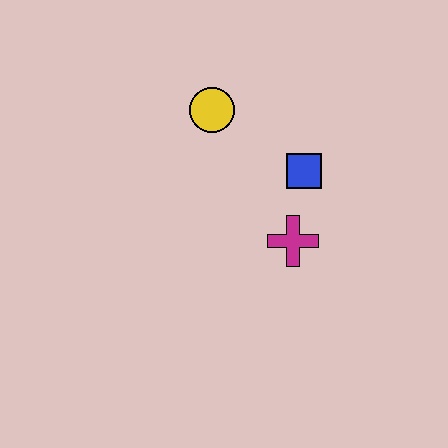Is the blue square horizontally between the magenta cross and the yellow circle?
No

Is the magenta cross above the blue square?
No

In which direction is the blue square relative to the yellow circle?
The blue square is to the right of the yellow circle.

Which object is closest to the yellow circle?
The blue square is closest to the yellow circle.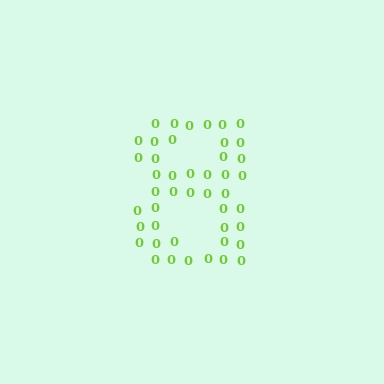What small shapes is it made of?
It is made of small digit 0's.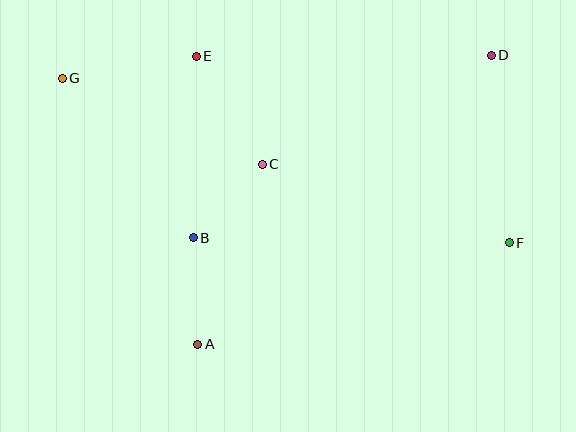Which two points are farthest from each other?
Points F and G are farthest from each other.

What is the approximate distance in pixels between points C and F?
The distance between C and F is approximately 259 pixels.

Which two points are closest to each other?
Points B and C are closest to each other.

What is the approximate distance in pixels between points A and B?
The distance between A and B is approximately 107 pixels.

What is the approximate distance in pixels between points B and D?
The distance between B and D is approximately 349 pixels.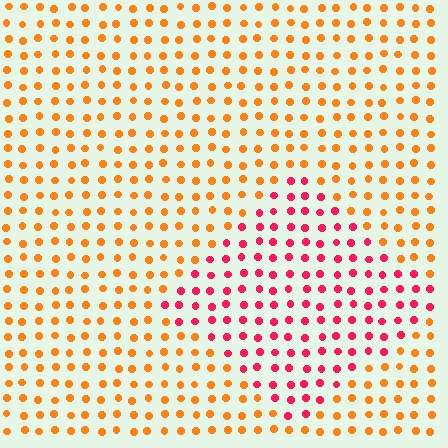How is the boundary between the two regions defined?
The boundary is defined purely by a slight shift in hue (about 46 degrees). Spacing, size, and orientation are identical on both sides.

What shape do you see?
I see a diamond.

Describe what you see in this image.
The image is filled with small orange elements in a uniform arrangement. A diamond-shaped region is visible where the elements are tinted to a slightly different hue, forming a subtle color boundary.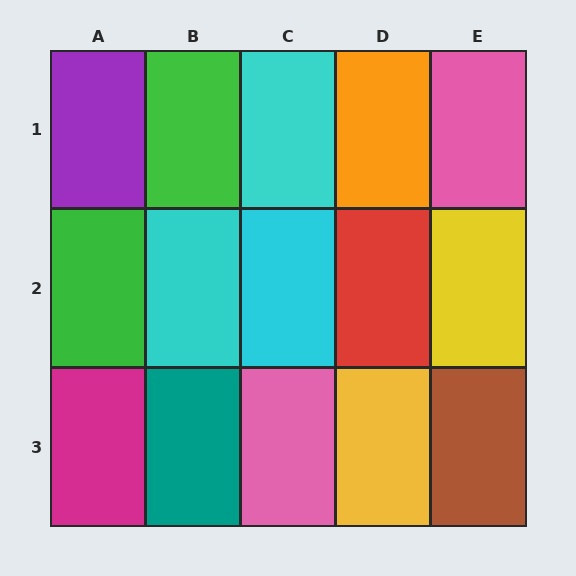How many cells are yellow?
2 cells are yellow.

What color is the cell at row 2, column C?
Cyan.